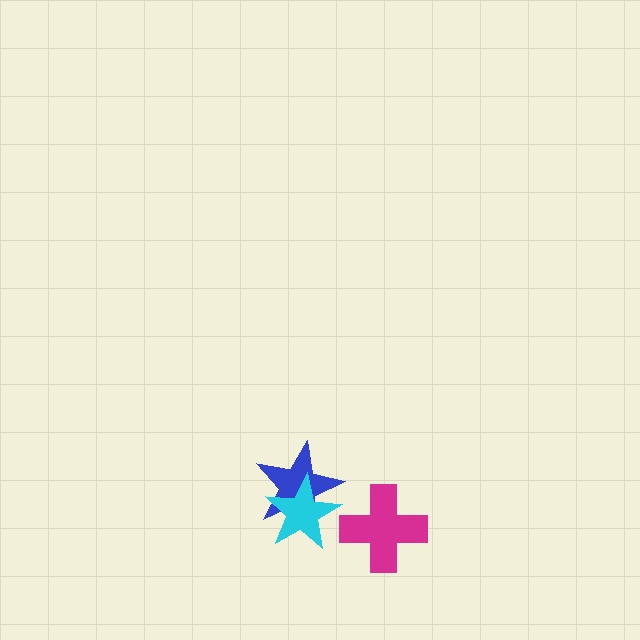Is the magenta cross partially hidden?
No, no other shape covers it.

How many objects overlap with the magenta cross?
0 objects overlap with the magenta cross.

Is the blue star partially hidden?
Yes, it is partially covered by another shape.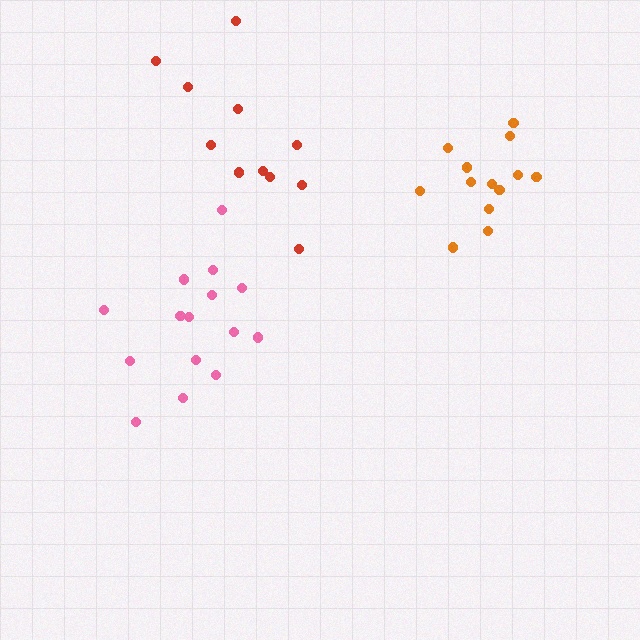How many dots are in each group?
Group 1: 15 dots, Group 2: 11 dots, Group 3: 13 dots (39 total).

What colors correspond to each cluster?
The clusters are colored: pink, red, orange.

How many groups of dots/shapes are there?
There are 3 groups.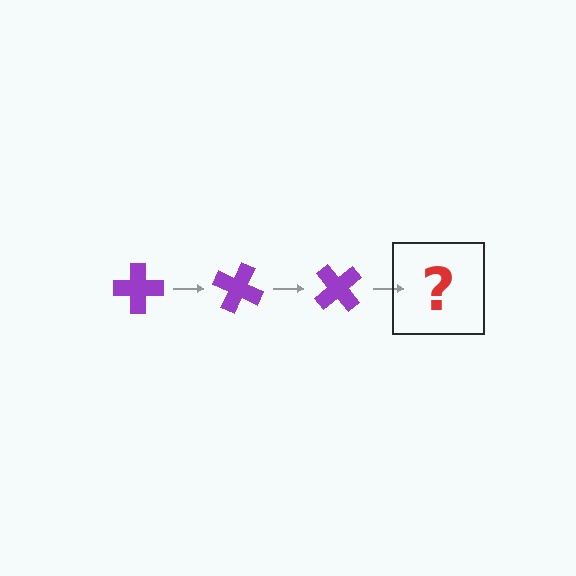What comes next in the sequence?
The next element should be a purple cross rotated 75 degrees.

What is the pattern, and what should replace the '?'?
The pattern is that the cross rotates 25 degrees each step. The '?' should be a purple cross rotated 75 degrees.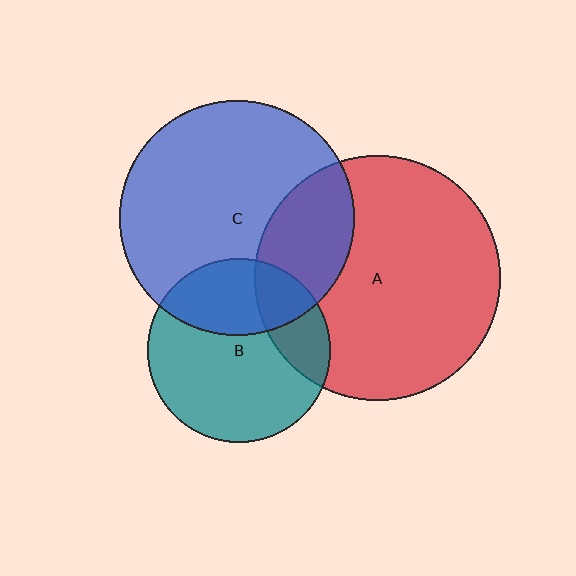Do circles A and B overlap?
Yes.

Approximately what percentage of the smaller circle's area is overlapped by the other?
Approximately 20%.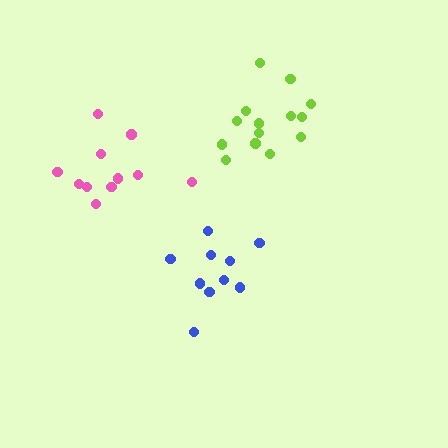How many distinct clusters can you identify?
There are 3 distinct clusters.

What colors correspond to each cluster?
The clusters are colored: blue, pink, lime.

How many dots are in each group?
Group 1: 10 dots, Group 2: 11 dots, Group 3: 14 dots (35 total).